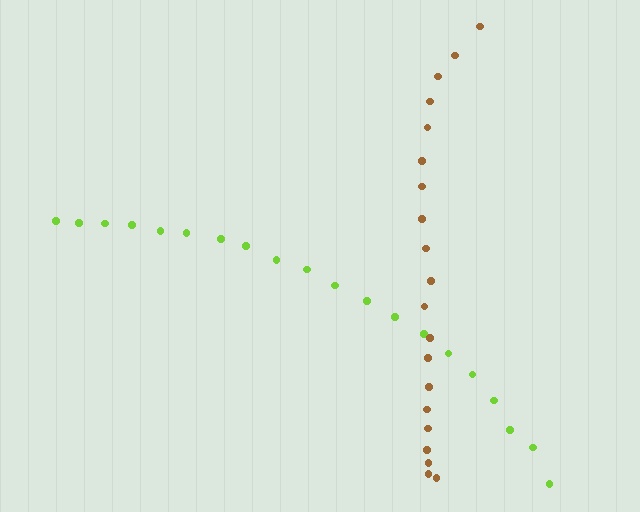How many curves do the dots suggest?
There are 2 distinct paths.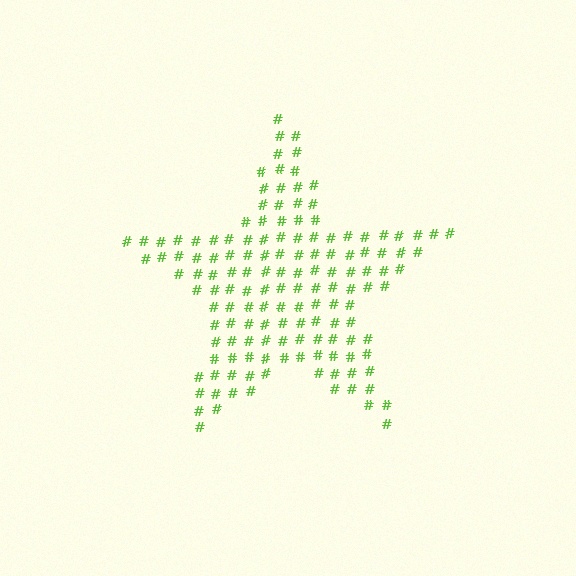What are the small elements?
The small elements are hash symbols.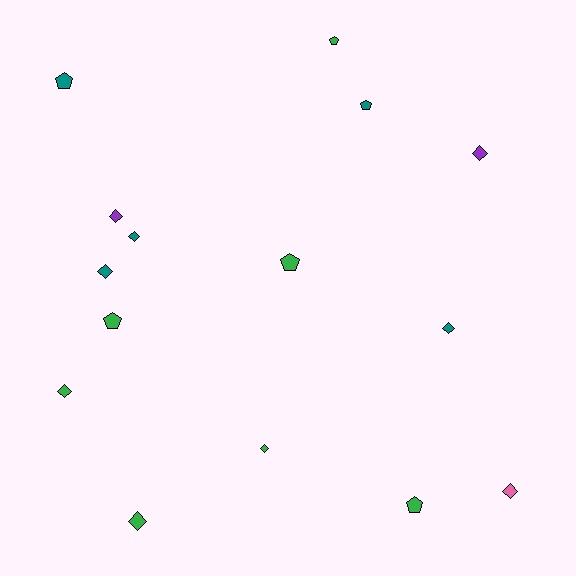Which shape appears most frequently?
Diamond, with 9 objects.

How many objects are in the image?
There are 15 objects.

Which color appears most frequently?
Green, with 7 objects.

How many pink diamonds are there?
There is 1 pink diamond.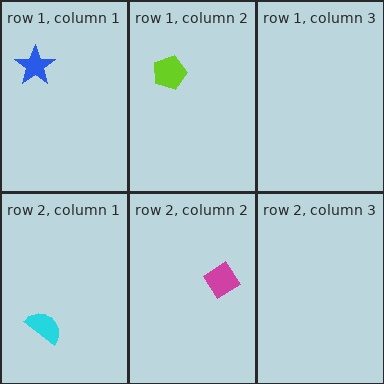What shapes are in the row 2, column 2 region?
The magenta diamond.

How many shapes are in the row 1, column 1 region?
1.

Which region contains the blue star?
The row 1, column 1 region.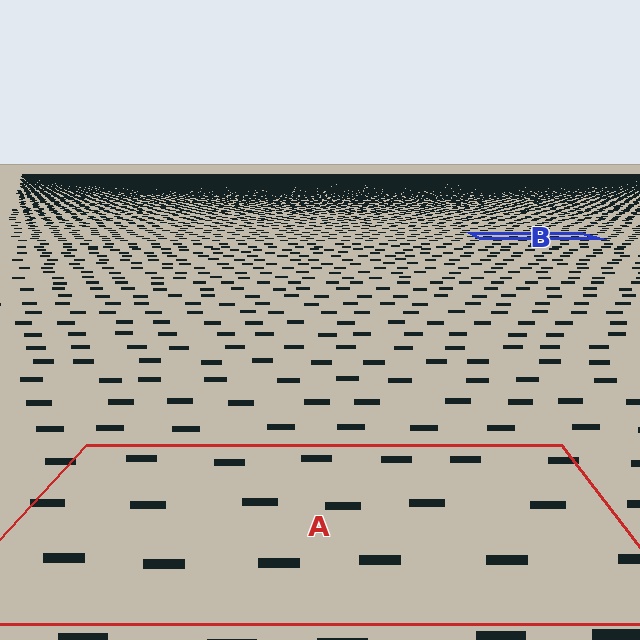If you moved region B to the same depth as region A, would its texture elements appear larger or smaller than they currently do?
They would appear larger. At a closer depth, the same texture elements are projected at a bigger on-screen size.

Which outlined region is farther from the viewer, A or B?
Region B is farther from the viewer — the texture elements inside it appear smaller and more densely packed.